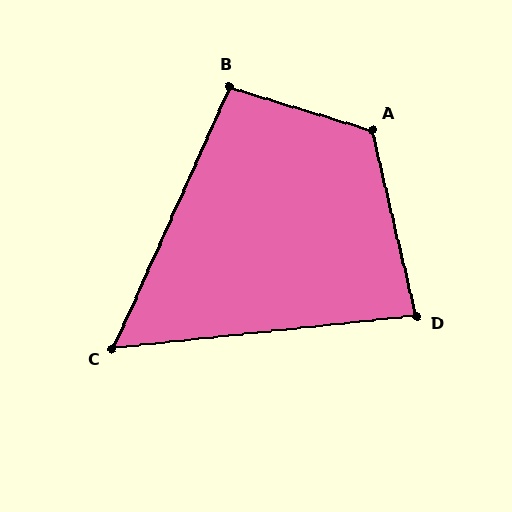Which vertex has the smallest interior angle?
C, at approximately 60 degrees.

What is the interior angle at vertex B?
Approximately 97 degrees (obtuse).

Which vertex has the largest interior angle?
A, at approximately 120 degrees.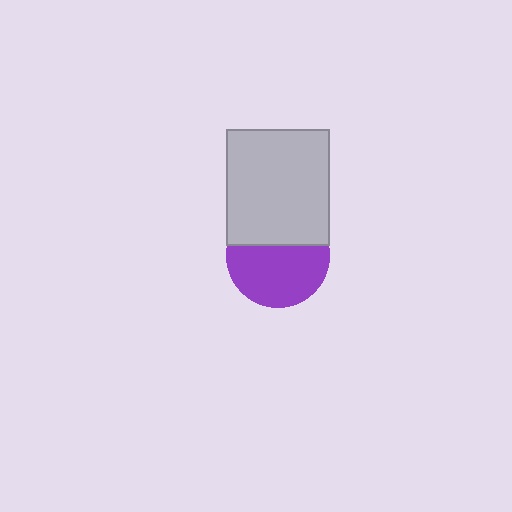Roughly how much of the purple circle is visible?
About half of it is visible (roughly 62%).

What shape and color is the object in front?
The object in front is a light gray rectangle.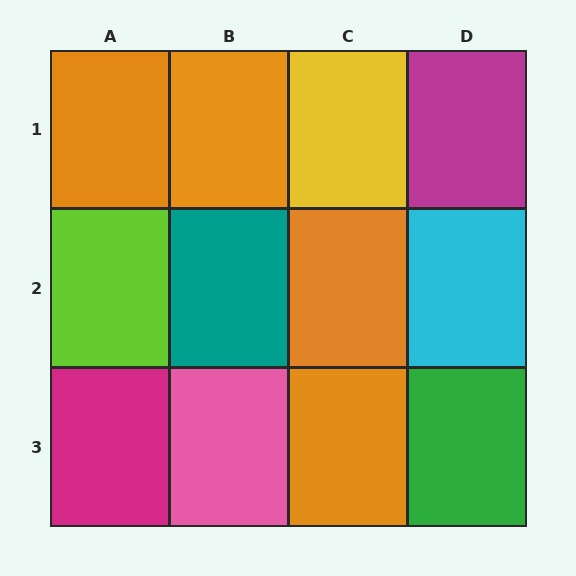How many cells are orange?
4 cells are orange.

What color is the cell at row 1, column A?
Orange.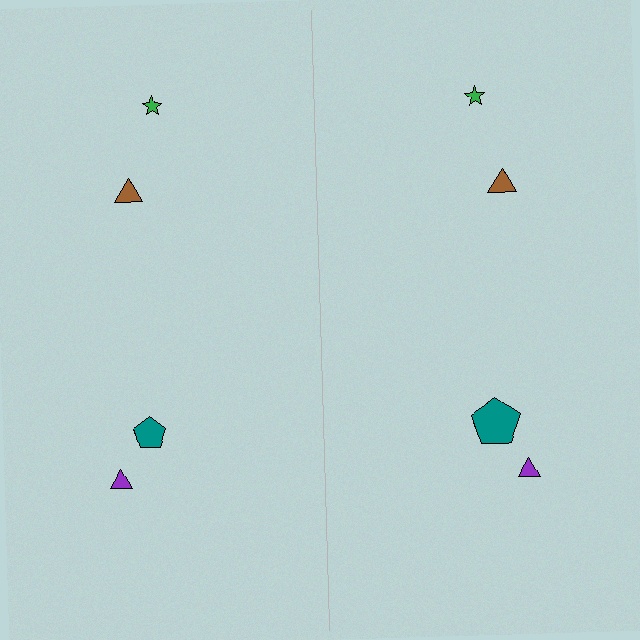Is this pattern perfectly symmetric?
No, the pattern is not perfectly symmetric. The teal pentagon on the right side has a different size than its mirror counterpart.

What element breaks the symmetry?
The teal pentagon on the right side has a different size than its mirror counterpart.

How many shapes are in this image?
There are 8 shapes in this image.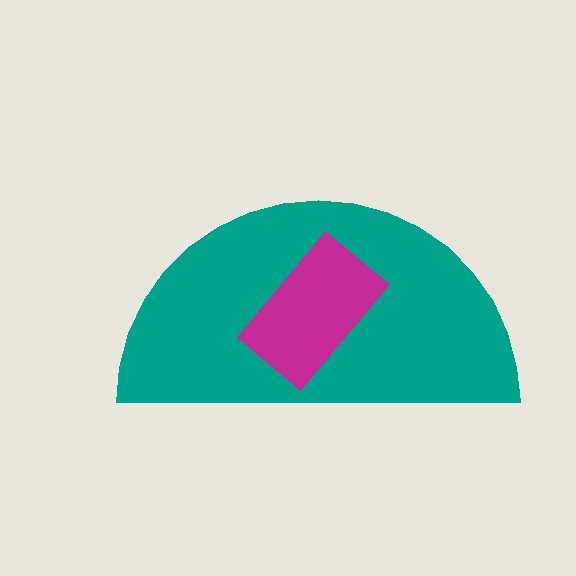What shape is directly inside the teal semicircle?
The magenta rectangle.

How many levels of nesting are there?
2.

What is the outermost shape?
The teal semicircle.